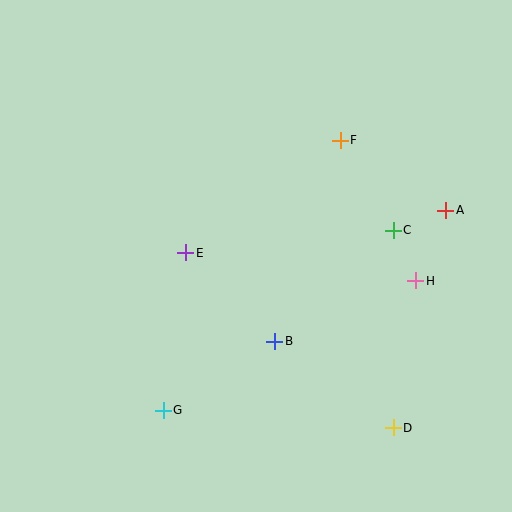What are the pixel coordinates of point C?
Point C is at (393, 230).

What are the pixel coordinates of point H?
Point H is at (416, 281).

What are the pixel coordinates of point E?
Point E is at (186, 253).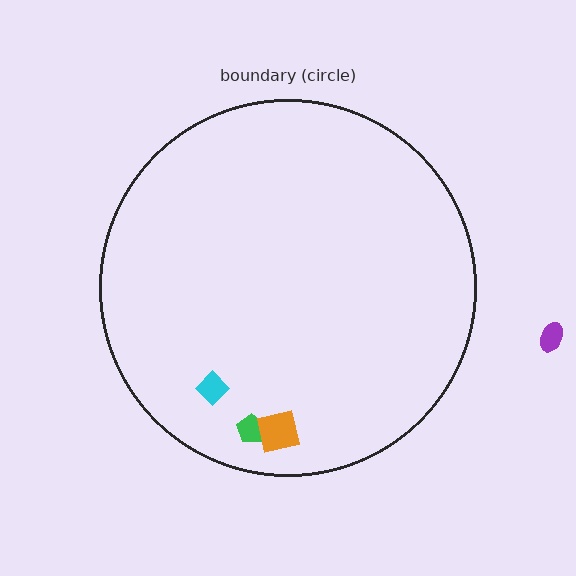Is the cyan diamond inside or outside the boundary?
Inside.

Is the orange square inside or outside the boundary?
Inside.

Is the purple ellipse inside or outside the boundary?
Outside.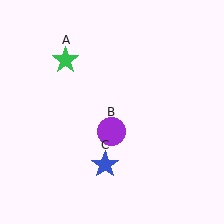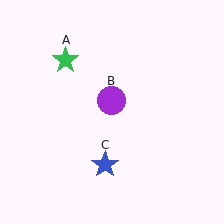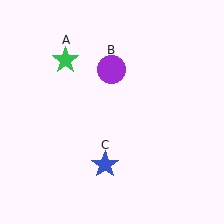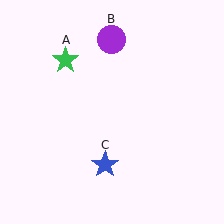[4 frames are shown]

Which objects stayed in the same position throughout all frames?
Green star (object A) and blue star (object C) remained stationary.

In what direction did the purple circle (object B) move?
The purple circle (object B) moved up.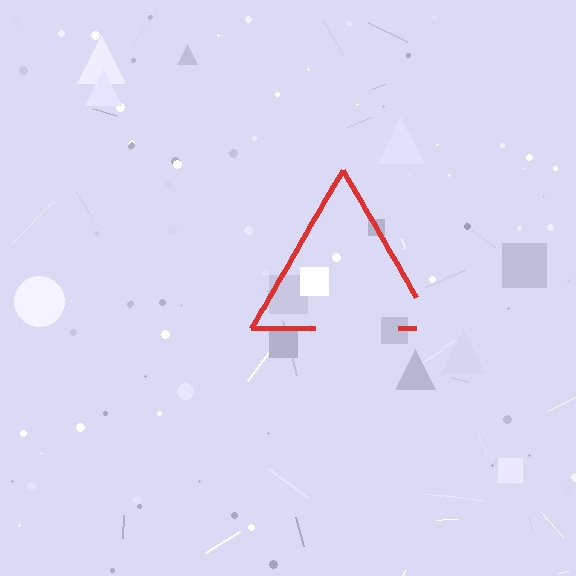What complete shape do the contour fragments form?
The contour fragments form a triangle.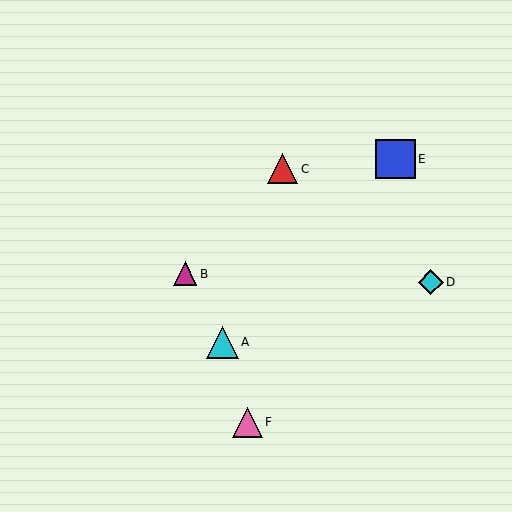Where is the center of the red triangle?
The center of the red triangle is at (283, 169).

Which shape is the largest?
The blue square (labeled E) is the largest.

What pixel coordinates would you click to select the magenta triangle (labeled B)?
Click at (185, 274) to select the magenta triangle B.